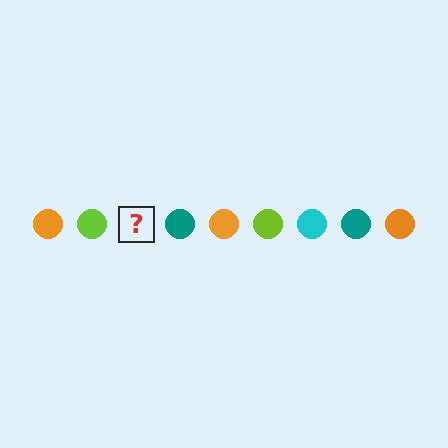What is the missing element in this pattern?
The missing element is a cyan circle.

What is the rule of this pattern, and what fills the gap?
The rule is that the pattern cycles through orange, lime, cyan, teal circles. The gap should be filled with a cyan circle.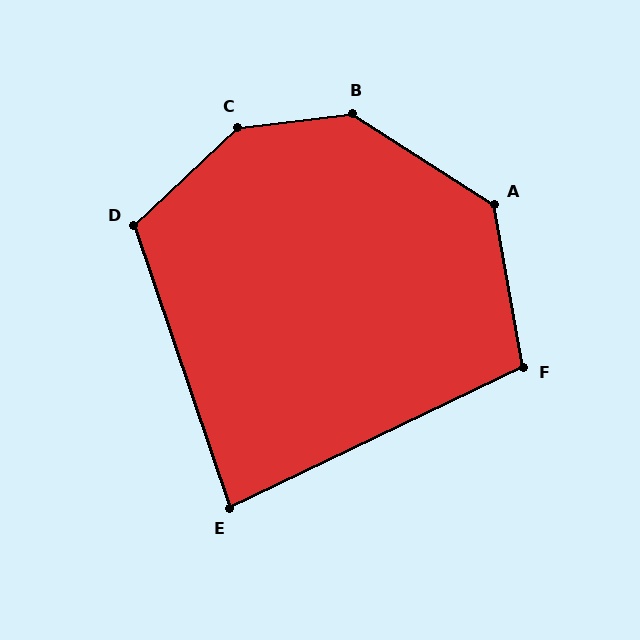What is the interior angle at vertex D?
Approximately 114 degrees (obtuse).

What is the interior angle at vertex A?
Approximately 133 degrees (obtuse).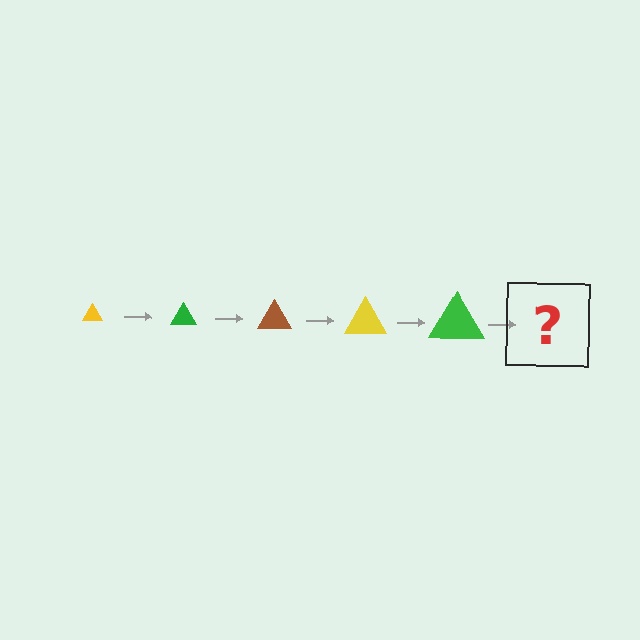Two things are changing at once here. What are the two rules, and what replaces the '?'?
The two rules are that the triangle grows larger each step and the color cycles through yellow, green, and brown. The '?' should be a brown triangle, larger than the previous one.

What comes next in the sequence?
The next element should be a brown triangle, larger than the previous one.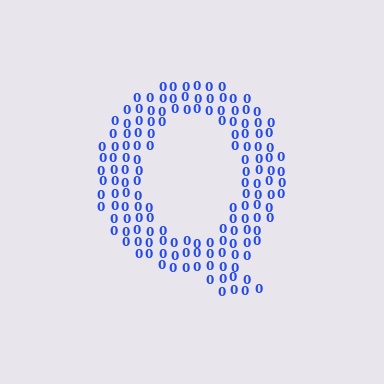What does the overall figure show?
The overall figure shows the letter Q.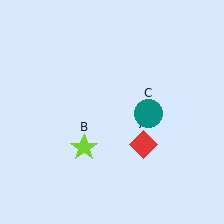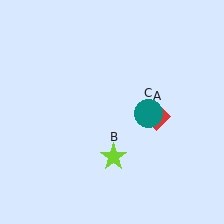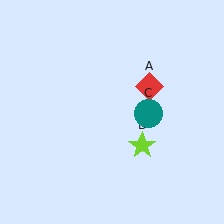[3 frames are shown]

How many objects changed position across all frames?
2 objects changed position: red diamond (object A), lime star (object B).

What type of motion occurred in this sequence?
The red diamond (object A), lime star (object B) rotated counterclockwise around the center of the scene.